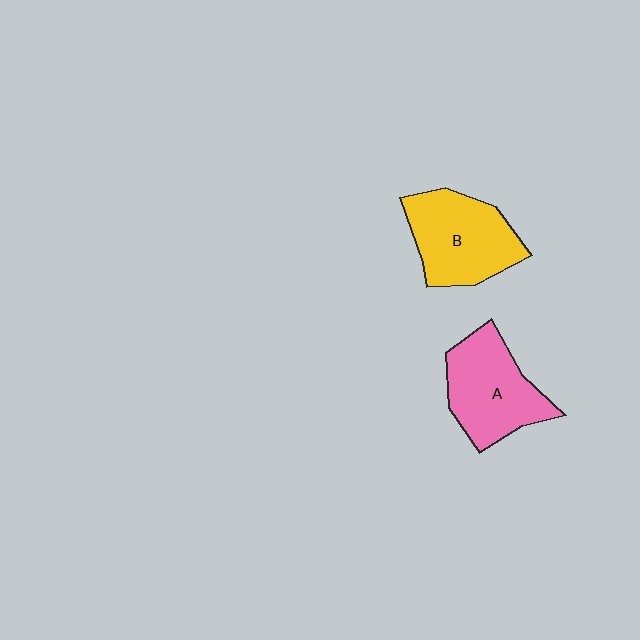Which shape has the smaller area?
Shape A (pink).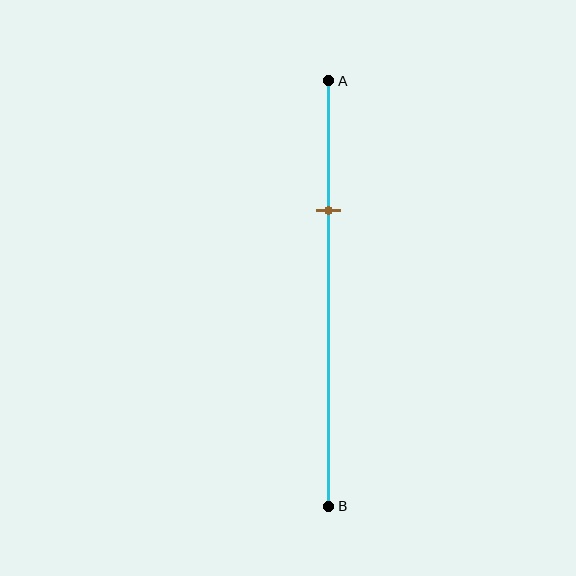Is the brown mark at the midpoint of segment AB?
No, the mark is at about 30% from A, not at the 50% midpoint.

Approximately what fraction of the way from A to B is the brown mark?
The brown mark is approximately 30% of the way from A to B.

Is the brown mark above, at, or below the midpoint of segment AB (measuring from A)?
The brown mark is above the midpoint of segment AB.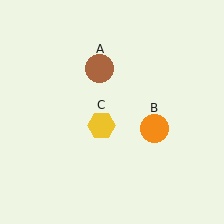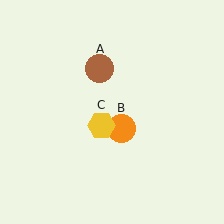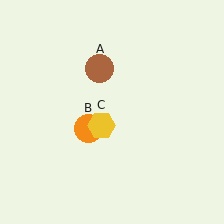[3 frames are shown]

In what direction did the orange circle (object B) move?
The orange circle (object B) moved left.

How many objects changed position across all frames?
1 object changed position: orange circle (object B).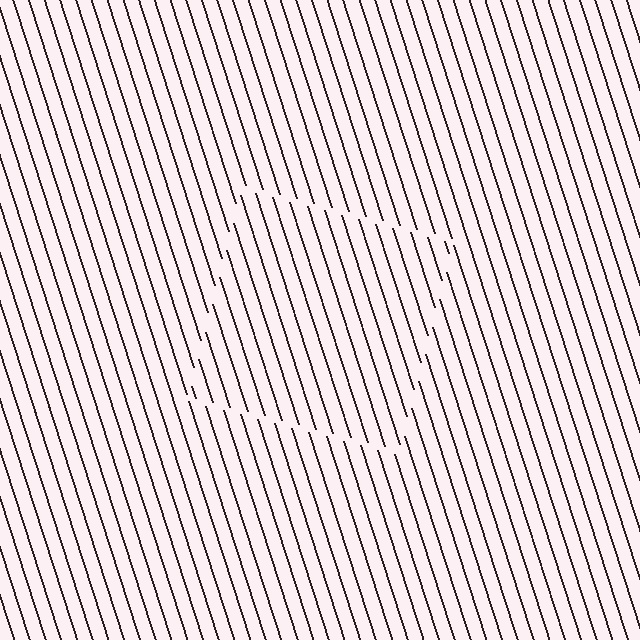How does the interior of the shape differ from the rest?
The interior of the shape contains the same grating, shifted by half a period — the contour is defined by the phase discontinuity where line-ends from the inner and outer gratings abut.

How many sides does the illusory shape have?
4 sides — the line-ends trace a square.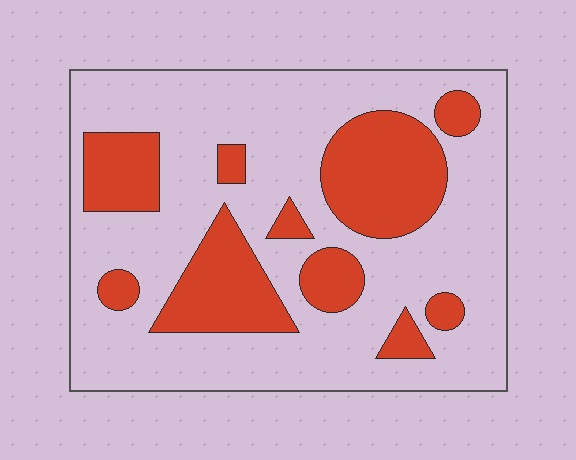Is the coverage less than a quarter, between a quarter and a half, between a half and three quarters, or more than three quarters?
Between a quarter and a half.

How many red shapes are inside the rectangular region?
10.